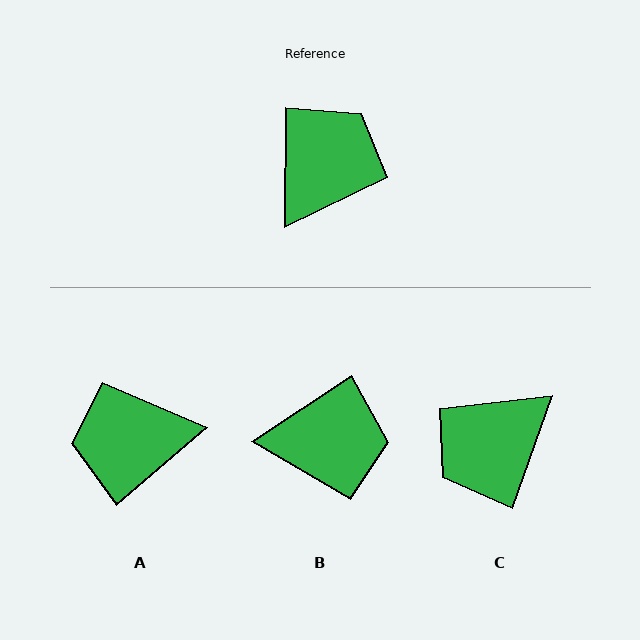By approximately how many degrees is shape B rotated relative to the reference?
Approximately 56 degrees clockwise.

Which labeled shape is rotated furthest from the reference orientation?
C, about 161 degrees away.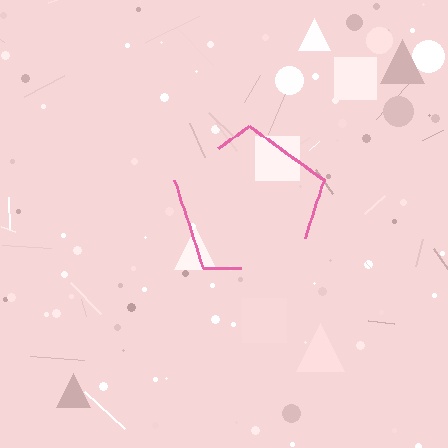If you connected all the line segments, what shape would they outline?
They would outline a pentagon.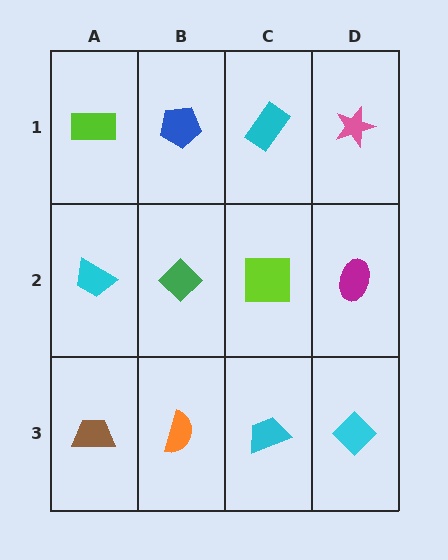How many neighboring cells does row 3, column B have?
3.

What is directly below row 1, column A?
A cyan trapezoid.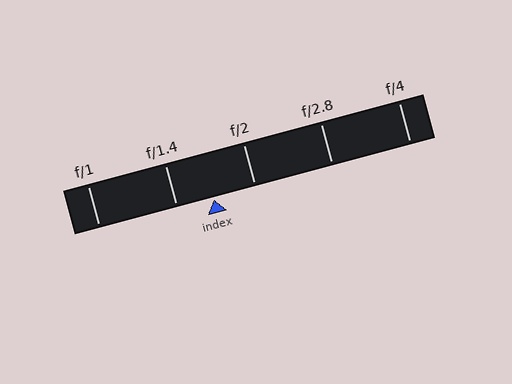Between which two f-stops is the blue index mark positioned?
The index mark is between f/1.4 and f/2.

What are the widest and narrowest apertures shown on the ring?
The widest aperture shown is f/1 and the narrowest is f/4.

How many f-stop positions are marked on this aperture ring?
There are 5 f-stop positions marked.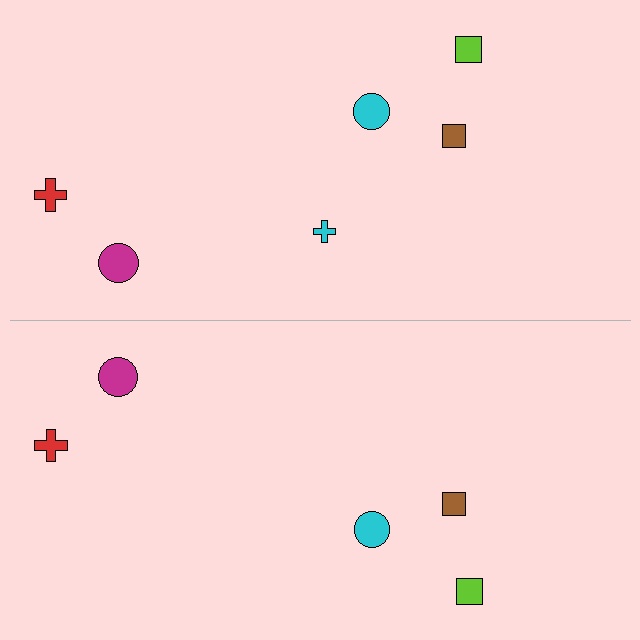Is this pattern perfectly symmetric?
No, the pattern is not perfectly symmetric. A cyan cross is missing from the bottom side.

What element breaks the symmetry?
A cyan cross is missing from the bottom side.